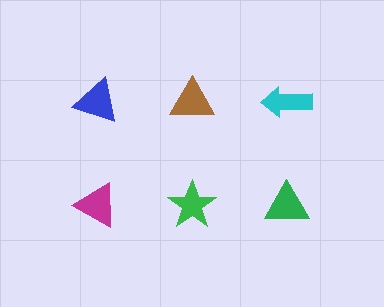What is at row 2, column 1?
A magenta triangle.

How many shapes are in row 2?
3 shapes.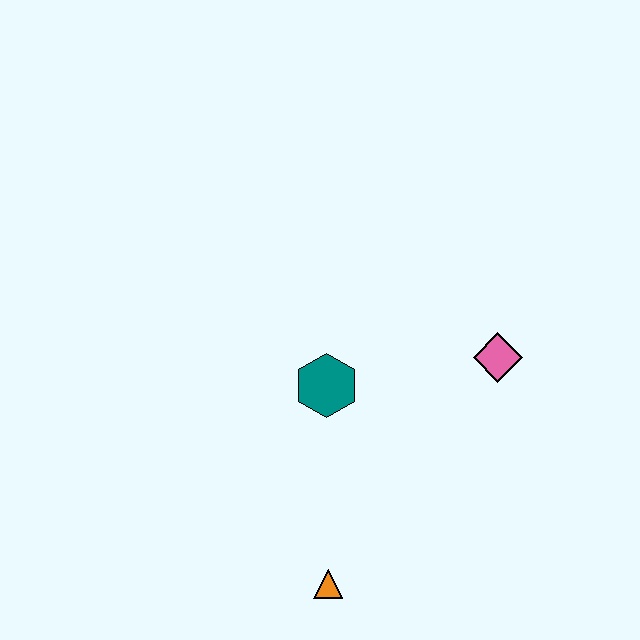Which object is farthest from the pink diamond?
The orange triangle is farthest from the pink diamond.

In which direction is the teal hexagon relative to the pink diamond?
The teal hexagon is to the left of the pink diamond.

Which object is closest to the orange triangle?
The teal hexagon is closest to the orange triangle.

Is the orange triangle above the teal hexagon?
No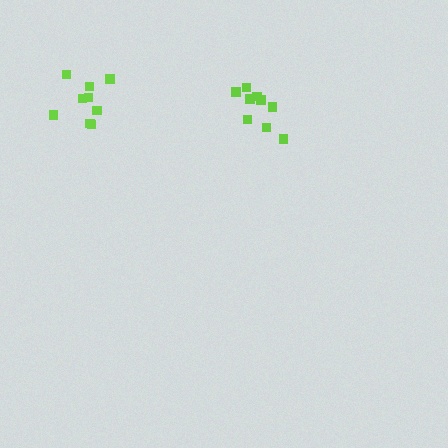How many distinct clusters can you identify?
There are 2 distinct clusters.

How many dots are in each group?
Group 1: 9 dots, Group 2: 9 dots (18 total).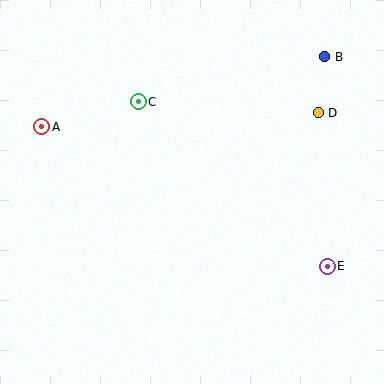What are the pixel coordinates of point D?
Point D is at (318, 113).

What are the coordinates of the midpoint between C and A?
The midpoint between C and A is at (90, 114).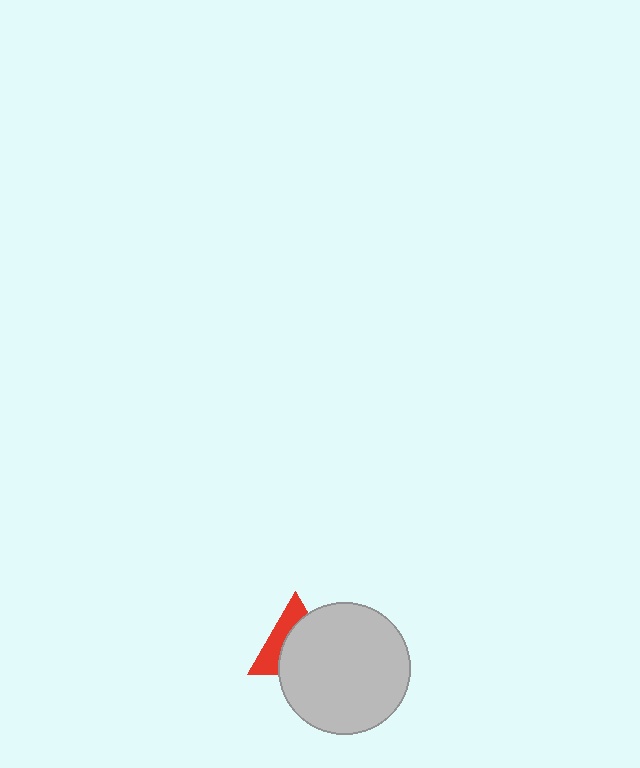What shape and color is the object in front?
The object in front is a light gray circle.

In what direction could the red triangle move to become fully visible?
The red triangle could move toward the upper-left. That would shift it out from behind the light gray circle entirely.